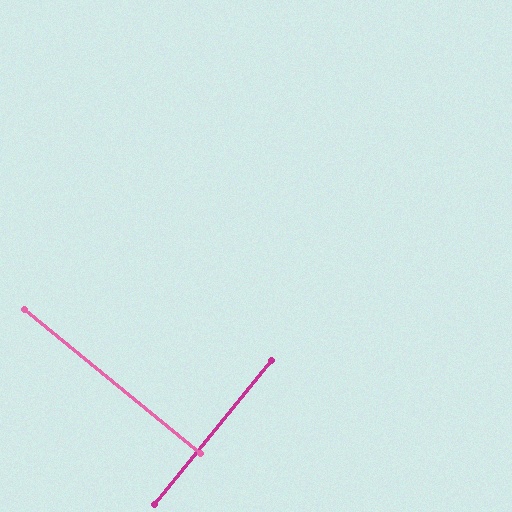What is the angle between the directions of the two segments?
Approximately 90 degrees.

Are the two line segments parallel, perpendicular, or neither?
Perpendicular — they meet at approximately 90°.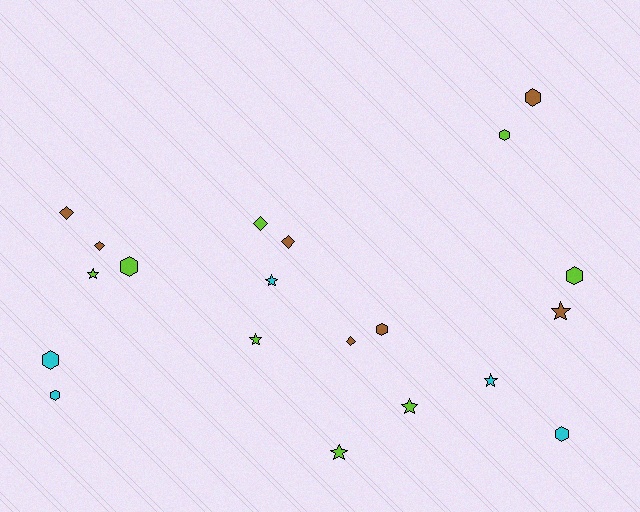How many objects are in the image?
There are 20 objects.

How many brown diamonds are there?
There are 4 brown diamonds.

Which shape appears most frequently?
Hexagon, with 8 objects.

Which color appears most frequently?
Lime, with 8 objects.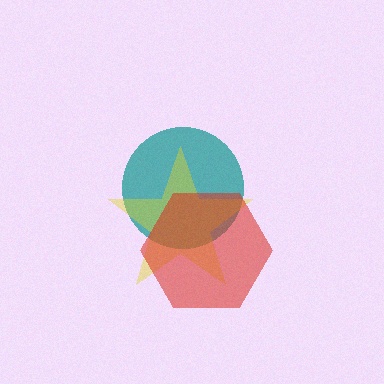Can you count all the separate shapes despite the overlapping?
Yes, there are 3 separate shapes.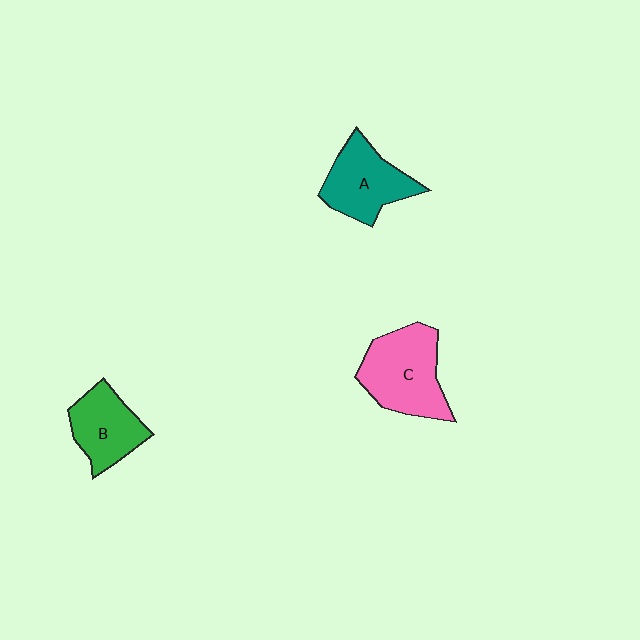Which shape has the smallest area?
Shape B (green).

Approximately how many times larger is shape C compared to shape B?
Approximately 1.4 times.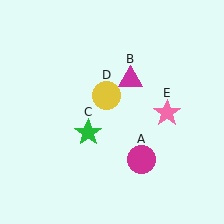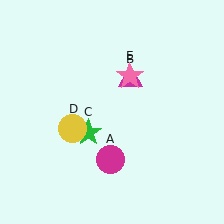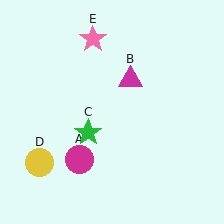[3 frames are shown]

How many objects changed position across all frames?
3 objects changed position: magenta circle (object A), yellow circle (object D), pink star (object E).